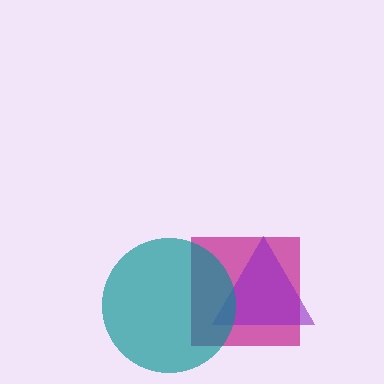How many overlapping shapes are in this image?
There are 3 overlapping shapes in the image.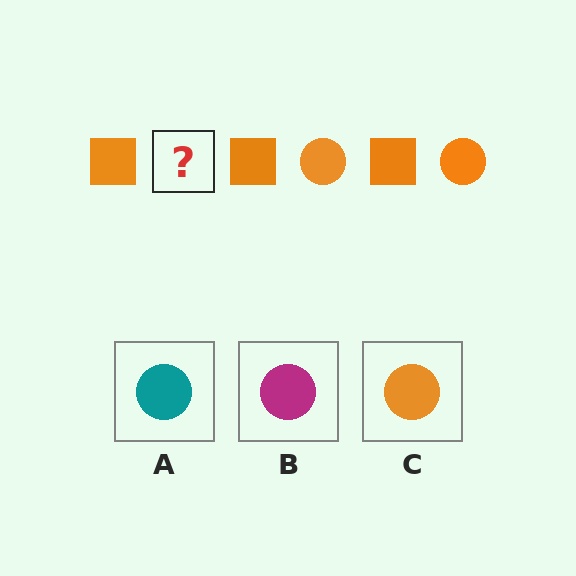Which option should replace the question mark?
Option C.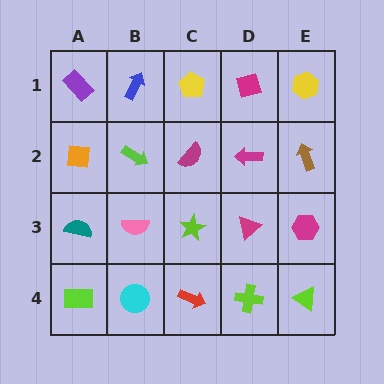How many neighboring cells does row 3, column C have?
4.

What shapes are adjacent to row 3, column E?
A brown arrow (row 2, column E), a lime triangle (row 4, column E), a magenta triangle (row 3, column D).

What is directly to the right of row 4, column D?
A lime triangle.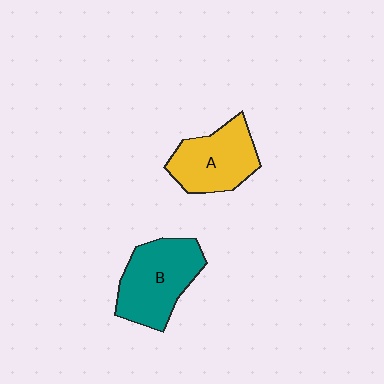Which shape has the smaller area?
Shape A (yellow).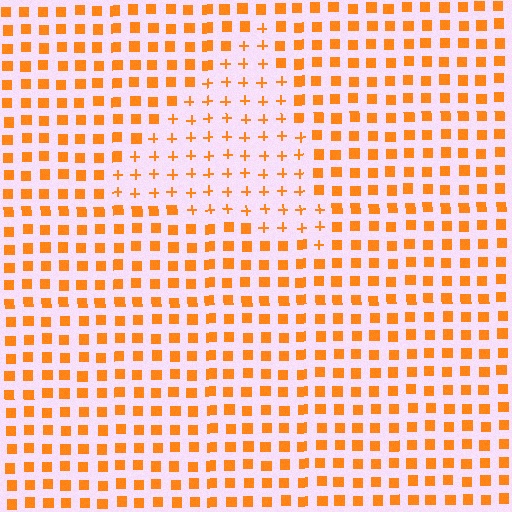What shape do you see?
I see a triangle.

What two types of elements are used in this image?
The image uses plus signs inside the triangle region and squares outside it.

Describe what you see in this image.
The image is filled with small orange elements arranged in a uniform grid. A triangle-shaped region contains plus signs, while the surrounding area contains squares. The boundary is defined purely by the change in element shape.